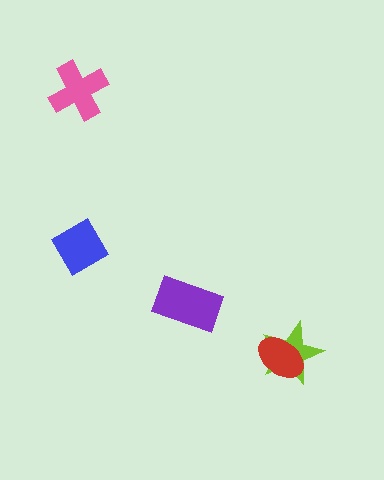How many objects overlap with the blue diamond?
0 objects overlap with the blue diamond.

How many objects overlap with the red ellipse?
1 object overlaps with the red ellipse.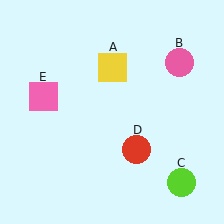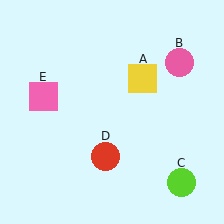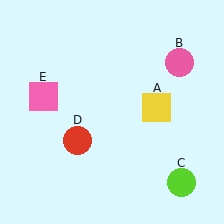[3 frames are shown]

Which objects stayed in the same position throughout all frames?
Pink circle (object B) and lime circle (object C) and pink square (object E) remained stationary.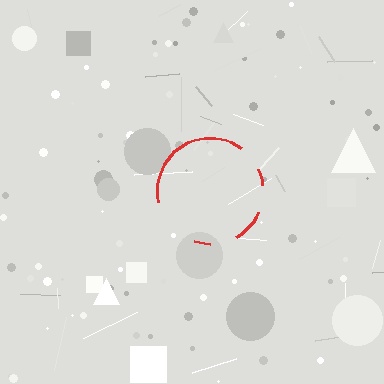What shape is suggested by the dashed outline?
The dashed outline suggests a circle.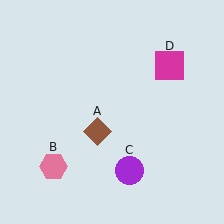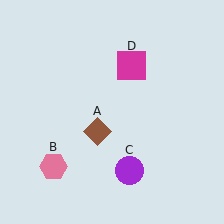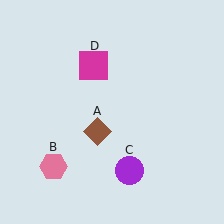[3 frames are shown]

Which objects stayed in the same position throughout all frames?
Brown diamond (object A) and pink hexagon (object B) and purple circle (object C) remained stationary.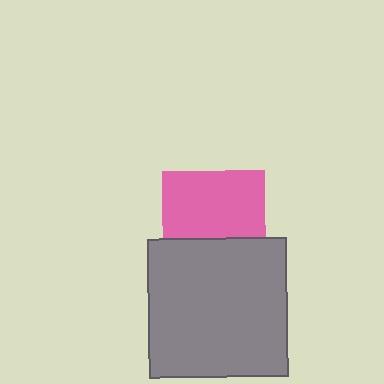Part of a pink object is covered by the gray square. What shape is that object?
It is a square.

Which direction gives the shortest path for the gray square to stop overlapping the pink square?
Moving down gives the shortest separation.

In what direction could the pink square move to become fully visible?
The pink square could move up. That would shift it out from behind the gray square entirely.